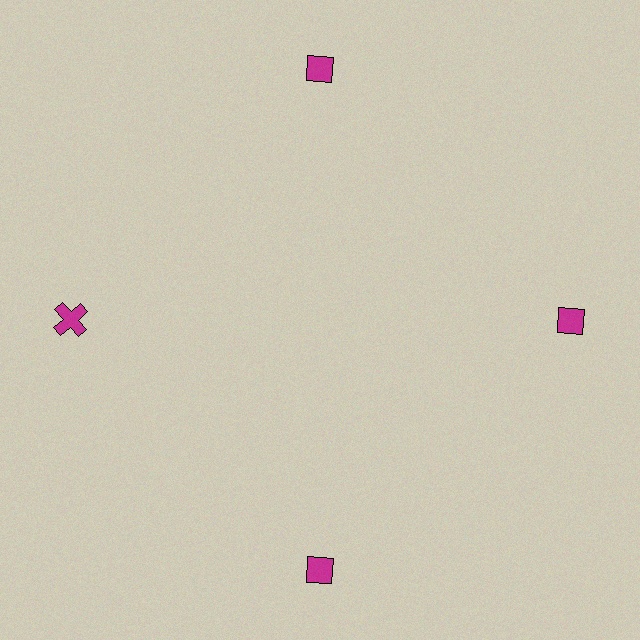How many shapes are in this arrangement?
There are 4 shapes arranged in a ring pattern.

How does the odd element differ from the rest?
It has a different shape: cross instead of diamond.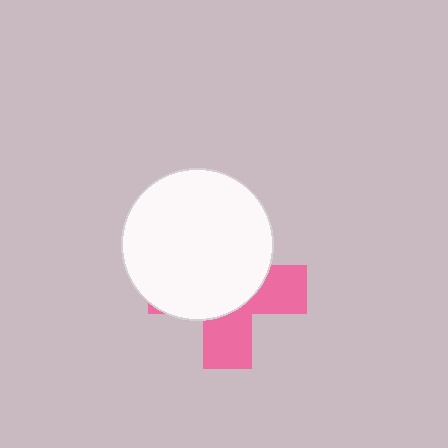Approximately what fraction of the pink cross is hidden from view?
Roughly 61% of the pink cross is hidden behind the white circle.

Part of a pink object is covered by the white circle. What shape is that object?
It is a cross.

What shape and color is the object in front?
The object in front is a white circle.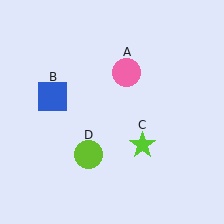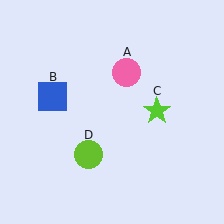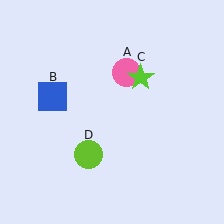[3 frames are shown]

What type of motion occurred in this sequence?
The lime star (object C) rotated counterclockwise around the center of the scene.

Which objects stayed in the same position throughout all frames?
Pink circle (object A) and blue square (object B) and lime circle (object D) remained stationary.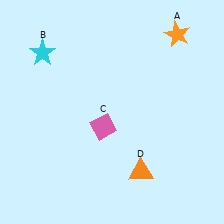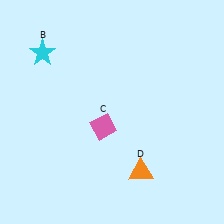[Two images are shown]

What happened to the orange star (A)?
The orange star (A) was removed in Image 2. It was in the top-right area of Image 1.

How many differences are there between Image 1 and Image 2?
There is 1 difference between the two images.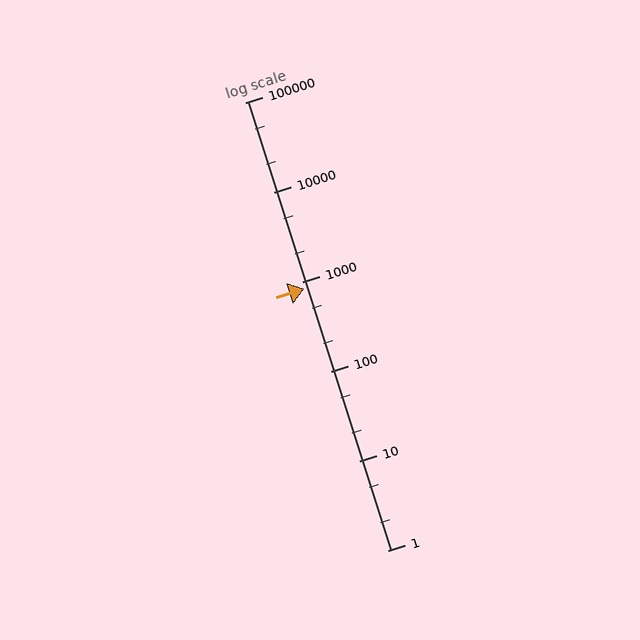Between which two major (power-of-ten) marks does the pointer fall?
The pointer is between 100 and 1000.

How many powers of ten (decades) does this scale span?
The scale spans 5 decades, from 1 to 100000.